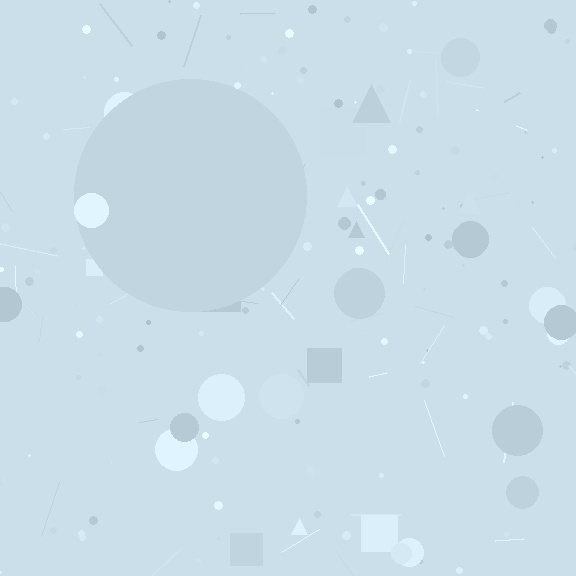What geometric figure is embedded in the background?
A circle is embedded in the background.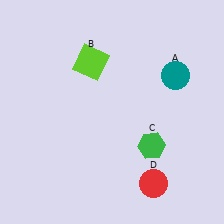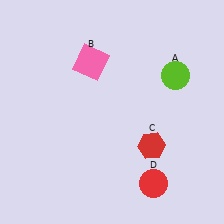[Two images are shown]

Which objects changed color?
A changed from teal to lime. B changed from lime to pink. C changed from green to red.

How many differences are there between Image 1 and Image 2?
There are 3 differences between the two images.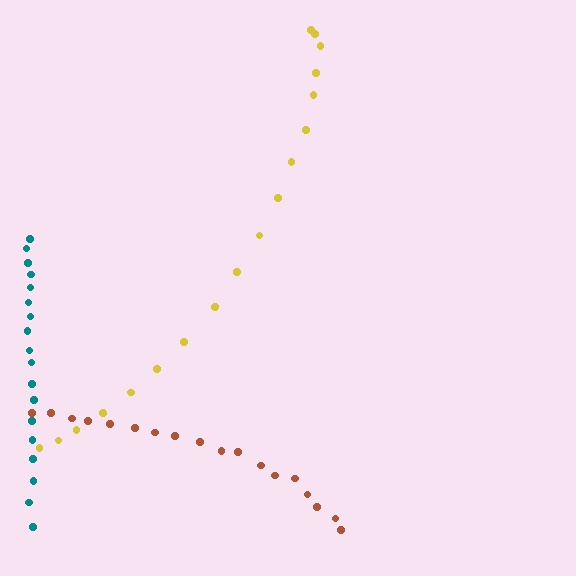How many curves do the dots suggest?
There are 3 distinct paths.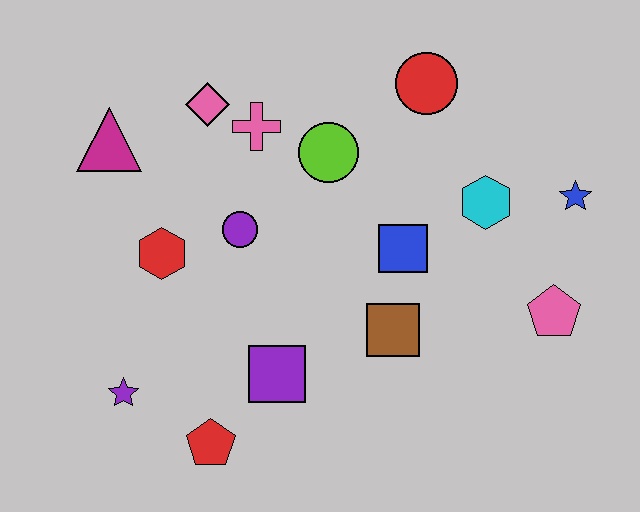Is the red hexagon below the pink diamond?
Yes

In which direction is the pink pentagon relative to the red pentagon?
The pink pentagon is to the right of the red pentagon.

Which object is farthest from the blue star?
The purple star is farthest from the blue star.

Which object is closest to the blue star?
The cyan hexagon is closest to the blue star.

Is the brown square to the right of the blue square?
No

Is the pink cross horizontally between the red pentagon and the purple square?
Yes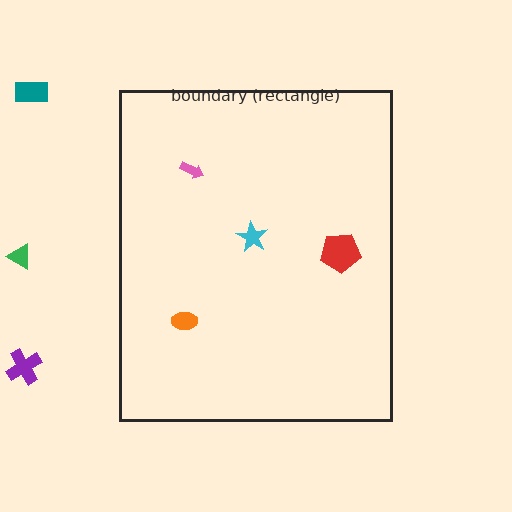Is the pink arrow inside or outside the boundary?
Inside.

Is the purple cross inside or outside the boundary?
Outside.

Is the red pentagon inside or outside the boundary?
Inside.